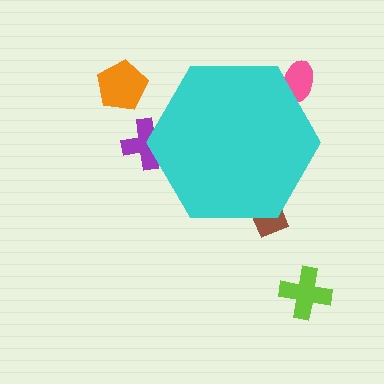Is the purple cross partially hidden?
Yes, the purple cross is partially hidden behind the cyan hexagon.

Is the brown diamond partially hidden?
Yes, the brown diamond is partially hidden behind the cyan hexagon.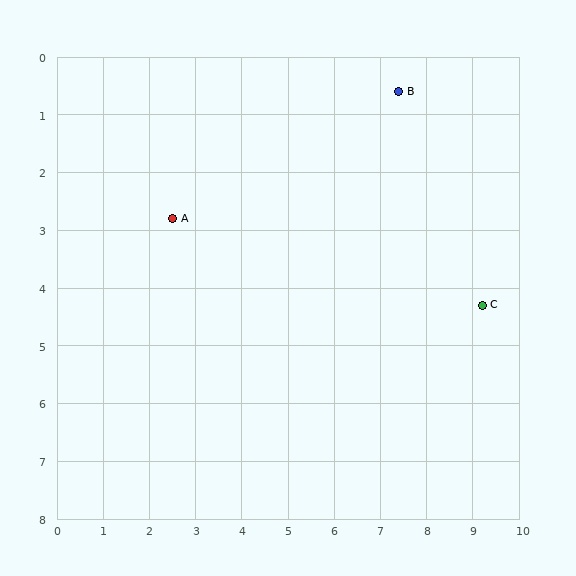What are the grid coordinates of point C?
Point C is at approximately (9.2, 4.3).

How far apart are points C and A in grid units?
Points C and A are about 6.9 grid units apart.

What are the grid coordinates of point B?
Point B is at approximately (7.4, 0.6).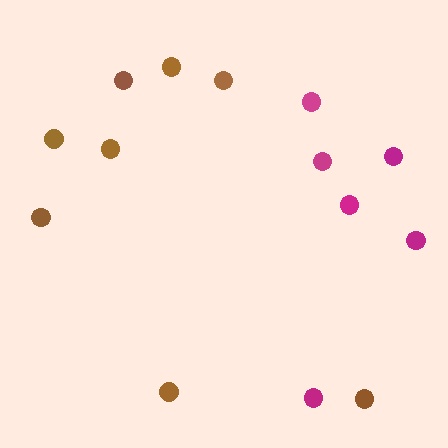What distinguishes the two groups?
There are 2 groups: one group of magenta circles (6) and one group of brown circles (8).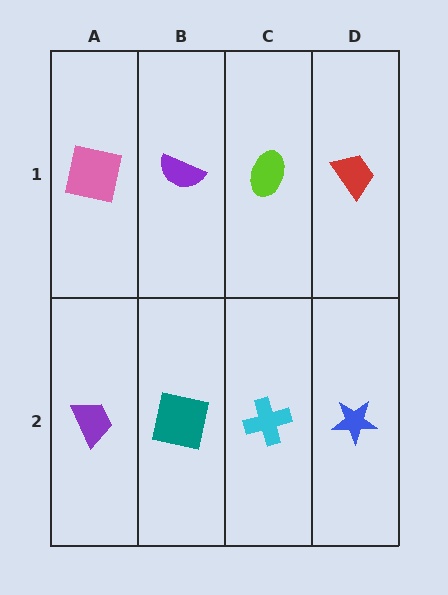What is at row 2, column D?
A blue star.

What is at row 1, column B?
A purple semicircle.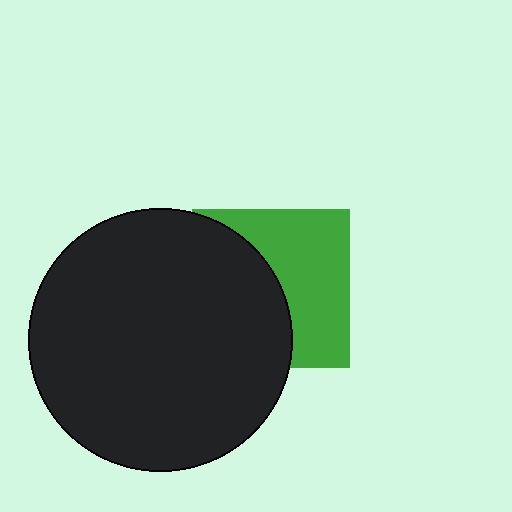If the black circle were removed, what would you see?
You would see the complete green square.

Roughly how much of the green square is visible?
About half of it is visible (roughly 50%).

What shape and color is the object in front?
The object in front is a black circle.